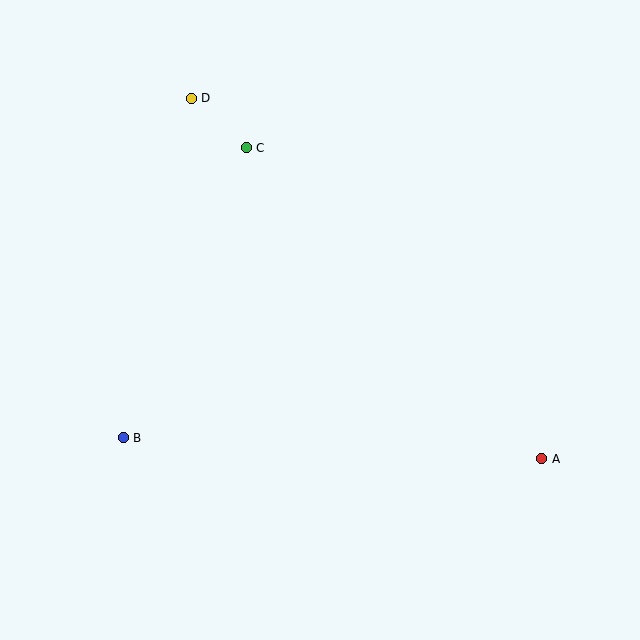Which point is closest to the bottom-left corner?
Point B is closest to the bottom-left corner.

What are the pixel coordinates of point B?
Point B is at (123, 438).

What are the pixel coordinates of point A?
Point A is at (542, 459).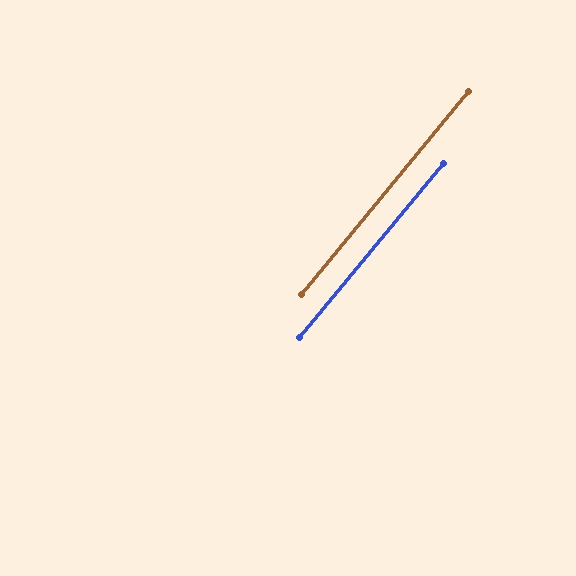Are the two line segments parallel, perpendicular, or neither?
Parallel — their directions differ by only 0.1°.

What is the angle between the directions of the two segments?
Approximately 0 degrees.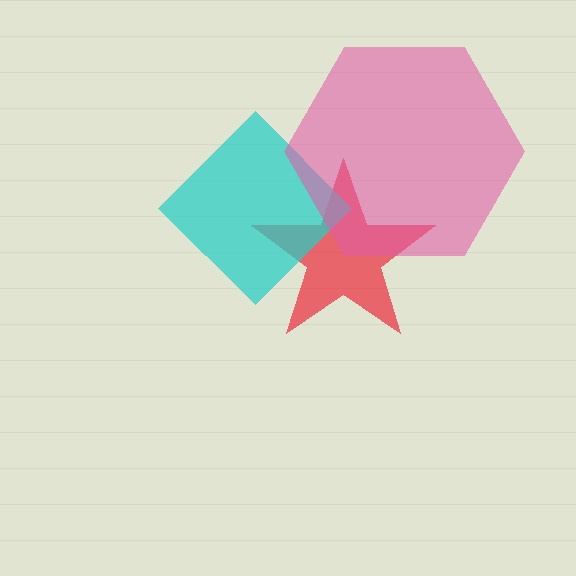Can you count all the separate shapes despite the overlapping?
Yes, there are 3 separate shapes.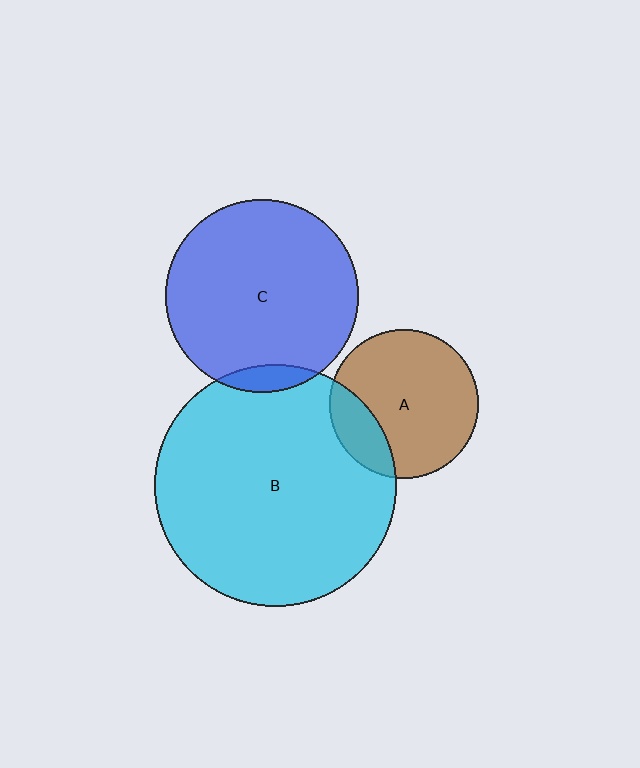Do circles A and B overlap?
Yes.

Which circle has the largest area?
Circle B (cyan).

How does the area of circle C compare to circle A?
Approximately 1.7 times.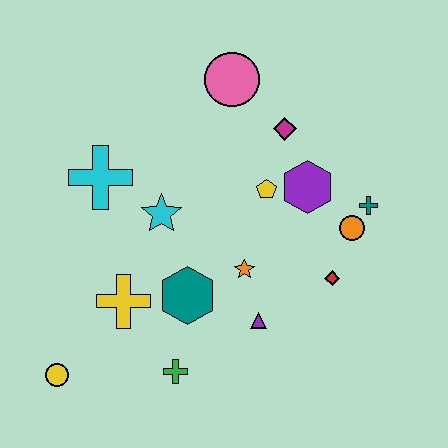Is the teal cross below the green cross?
No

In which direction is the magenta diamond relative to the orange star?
The magenta diamond is above the orange star.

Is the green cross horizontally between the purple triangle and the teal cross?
No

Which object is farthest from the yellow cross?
The teal cross is farthest from the yellow cross.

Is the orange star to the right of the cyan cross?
Yes